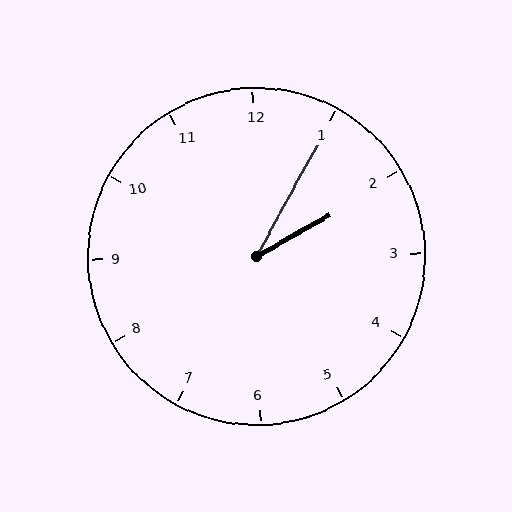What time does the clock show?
2:05.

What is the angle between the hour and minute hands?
Approximately 32 degrees.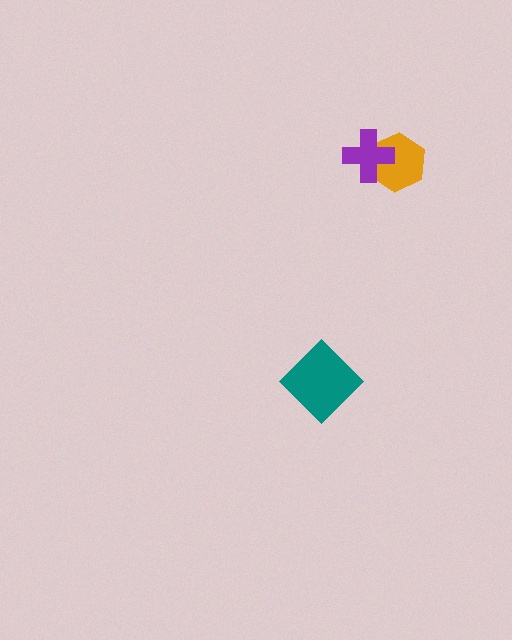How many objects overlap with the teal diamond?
0 objects overlap with the teal diamond.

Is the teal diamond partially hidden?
No, no other shape covers it.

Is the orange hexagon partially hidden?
Yes, it is partially covered by another shape.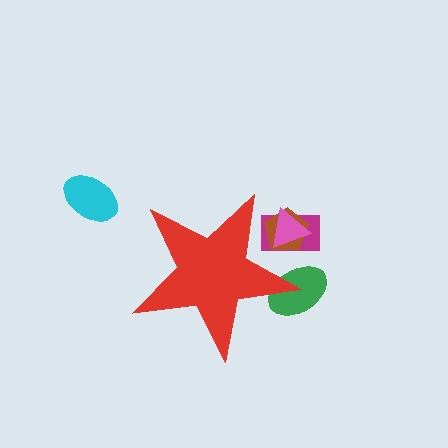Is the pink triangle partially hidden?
Yes, the pink triangle is partially hidden behind the red star.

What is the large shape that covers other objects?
A red star.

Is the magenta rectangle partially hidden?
Yes, the magenta rectangle is partially hidden behind the red star.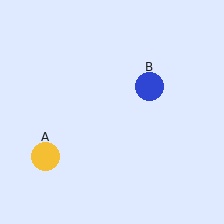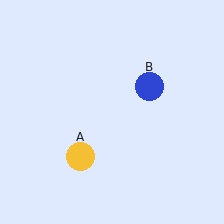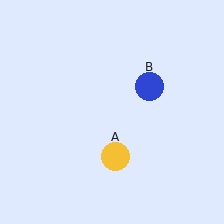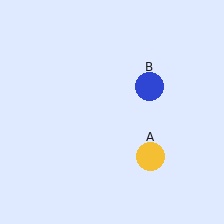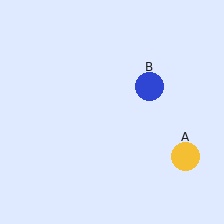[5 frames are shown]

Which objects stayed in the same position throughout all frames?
Blue circle (object B) remained stationary.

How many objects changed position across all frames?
1 object changed position: yellow circle (object A).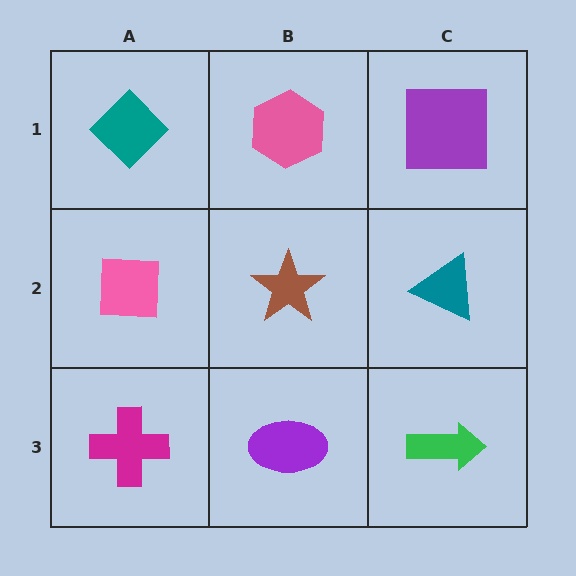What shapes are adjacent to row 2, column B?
A pink hexagon (row 1, column B), a purple ellipse (row 3, column B), a pink square (row 2, column A), a teal triangle (row 2, column C).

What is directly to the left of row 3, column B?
A magenta cross.